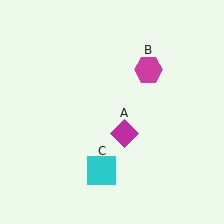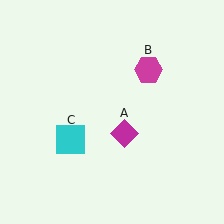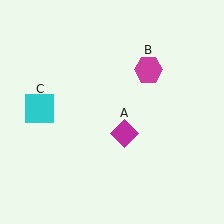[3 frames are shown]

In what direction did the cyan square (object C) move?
The cyan square (object C) moved up and to the left.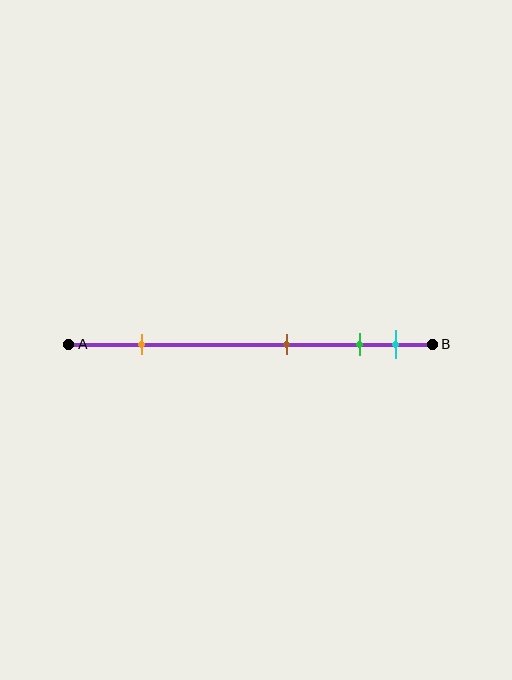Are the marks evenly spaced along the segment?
No, the marks are not evenly spaced.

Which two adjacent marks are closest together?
The green and cyan marks are the closest adjacent pair.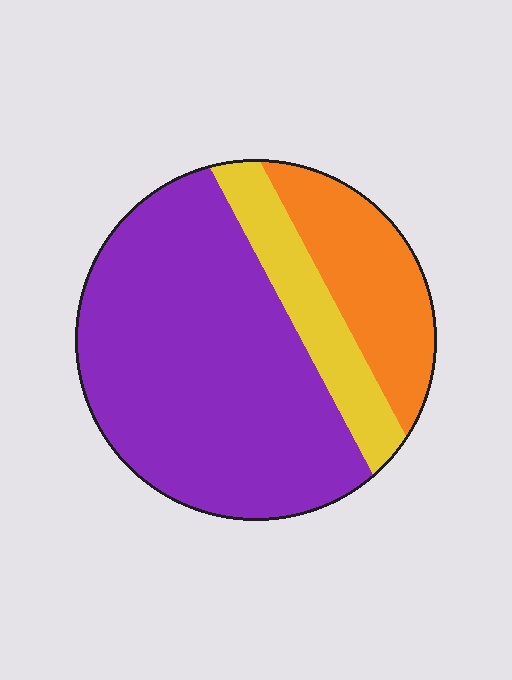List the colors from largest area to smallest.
From largest to smallest: purple, orange, yellow.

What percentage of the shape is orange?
Orange takes up between a sixth and a third of the shape.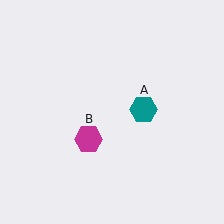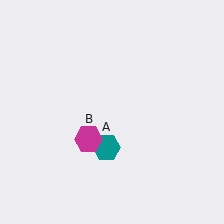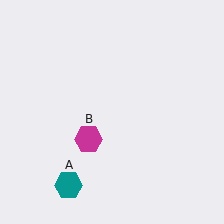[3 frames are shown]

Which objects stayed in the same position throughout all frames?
Magenta hexagon (object B) remained stationary.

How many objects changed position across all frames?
1 object changed position: teal hexagon (object A).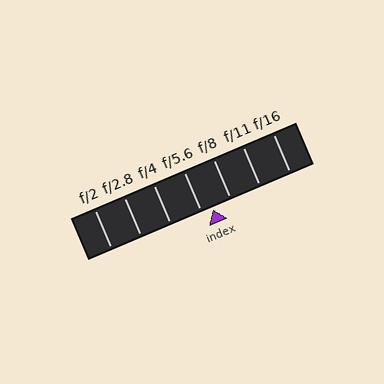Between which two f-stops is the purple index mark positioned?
The index mark is between f/5.6 and f/8.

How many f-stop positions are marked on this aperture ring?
There are 7 f-stop positions marked.